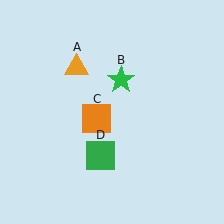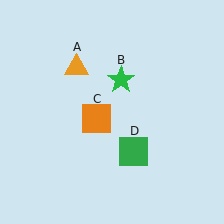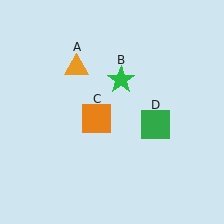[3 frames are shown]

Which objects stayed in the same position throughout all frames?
Orange triangle (object A) and green star (object B) and orange square (object C) remained stationary.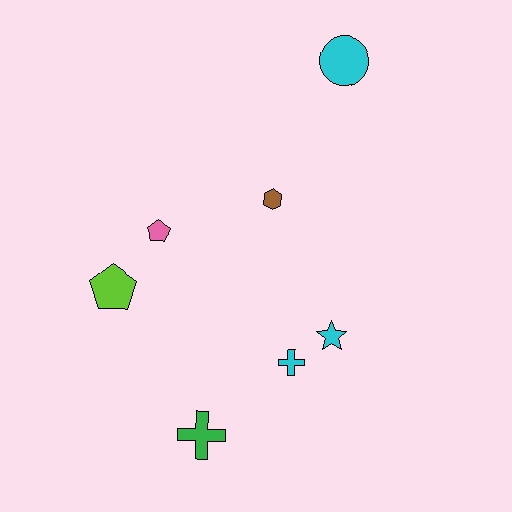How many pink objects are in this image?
There is 1 pink object.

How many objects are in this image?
There are 7 objects.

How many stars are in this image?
There is 1 star.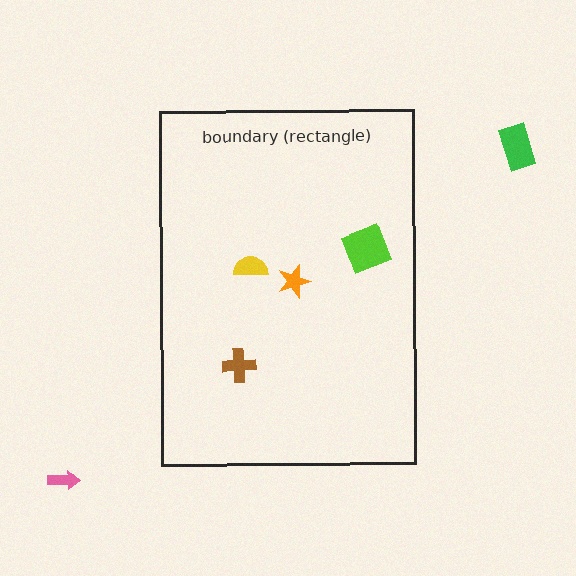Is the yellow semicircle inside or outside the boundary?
Inside.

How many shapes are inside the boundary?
4 inside, 2 outside.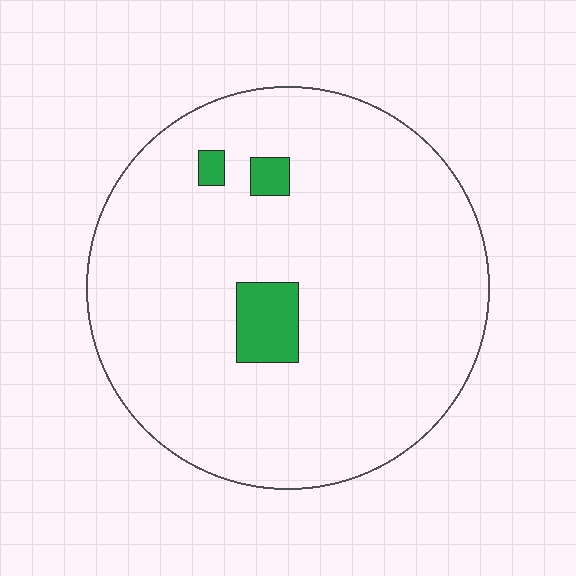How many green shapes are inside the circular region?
3.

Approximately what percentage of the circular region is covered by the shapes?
Approximately 5%.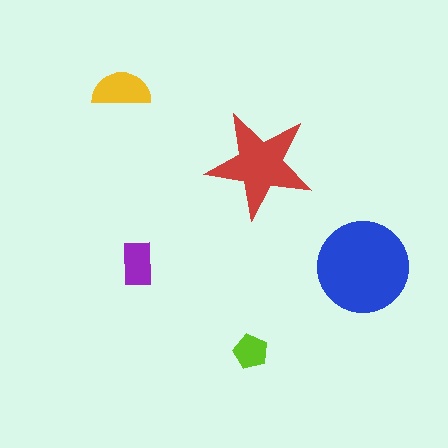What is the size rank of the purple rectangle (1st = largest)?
4th.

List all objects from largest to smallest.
The blue circle, the red star, the yellow semicircle, the purple rectangle, the lime pentagon.